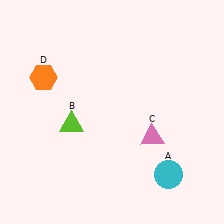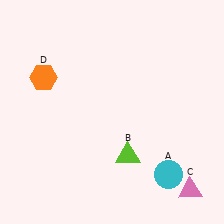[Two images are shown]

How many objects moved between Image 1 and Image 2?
2 objects moved between the two images.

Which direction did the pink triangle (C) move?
The pink triangle (C) moved down.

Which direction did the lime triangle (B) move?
The lime triangle (B) moved right.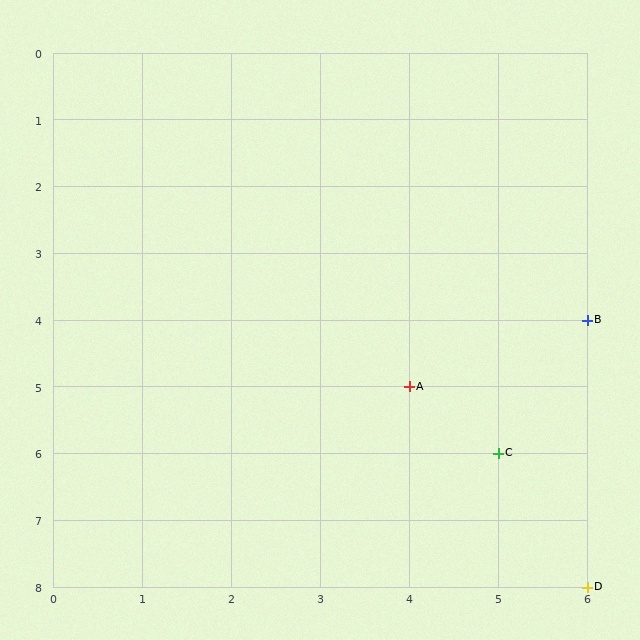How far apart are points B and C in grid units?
Points B and C are 1 column and 2 rows apart (about 2.2 grid units diagonally).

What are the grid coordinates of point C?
Point C is at grid coordinates (5, 6).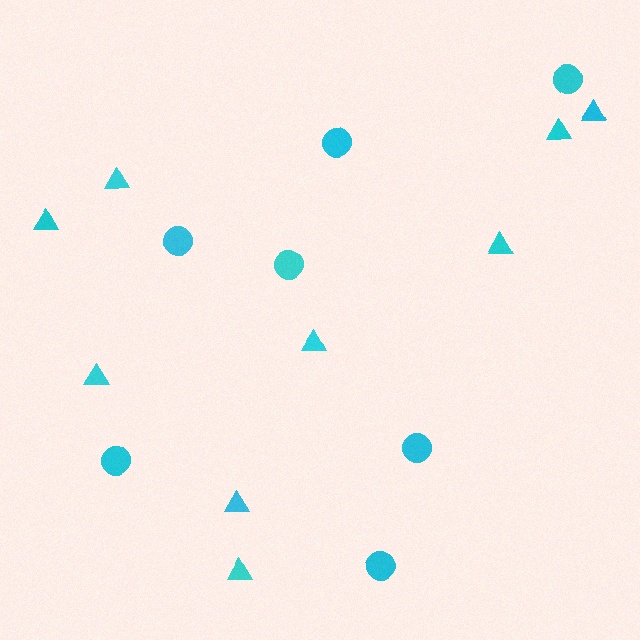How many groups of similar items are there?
There are 2 groups: one group of triangles (9) and one group of circles (7).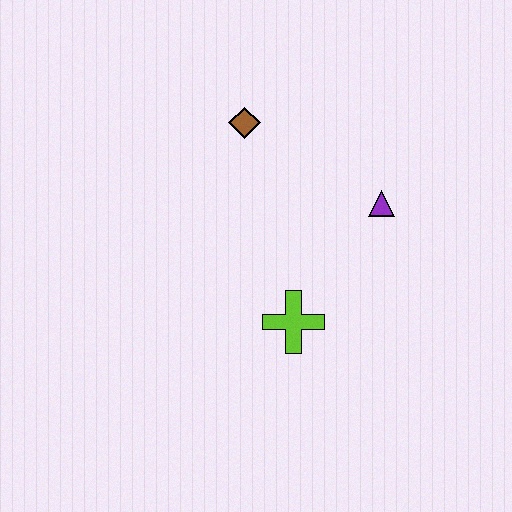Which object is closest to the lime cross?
The purple triangle is closest to the lime cross.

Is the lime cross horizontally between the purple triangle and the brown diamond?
Yes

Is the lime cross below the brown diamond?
Yes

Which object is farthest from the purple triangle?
The brown diamond is farthest from the purple triangle.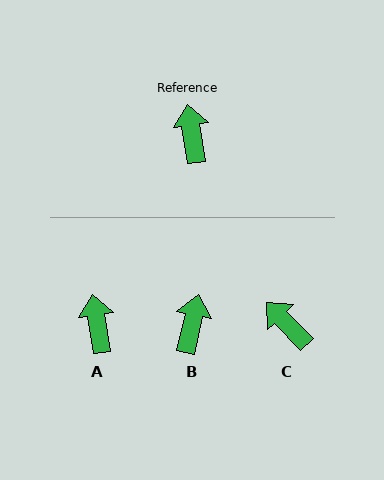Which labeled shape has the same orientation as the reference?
A.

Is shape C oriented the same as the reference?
No, it is off by about 36 degrees.